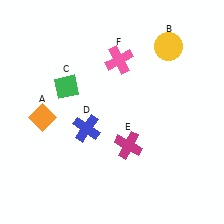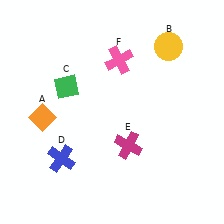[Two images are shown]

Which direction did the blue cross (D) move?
The blue cross (D) moved down.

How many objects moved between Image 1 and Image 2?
1 object moved between the two images.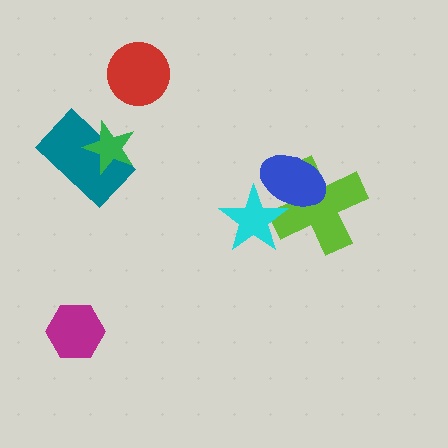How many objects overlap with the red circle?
0 objects overlap with the red circle.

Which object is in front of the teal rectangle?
The green star is in front of the teal rectangle.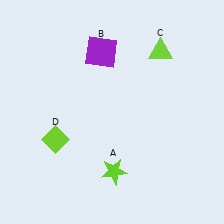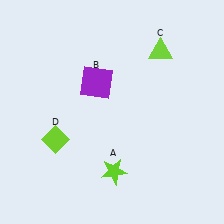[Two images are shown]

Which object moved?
The purple square (B) moved down.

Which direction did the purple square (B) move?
The purple square (B) moved down.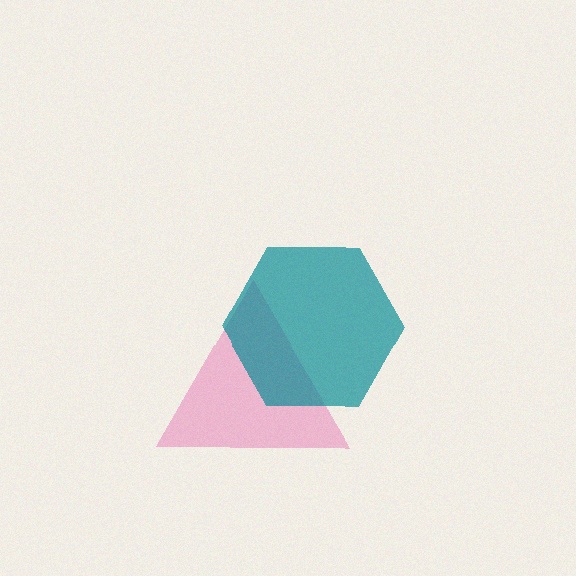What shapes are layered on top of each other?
The layered shapes are: a pink triangle, a teal hexagon.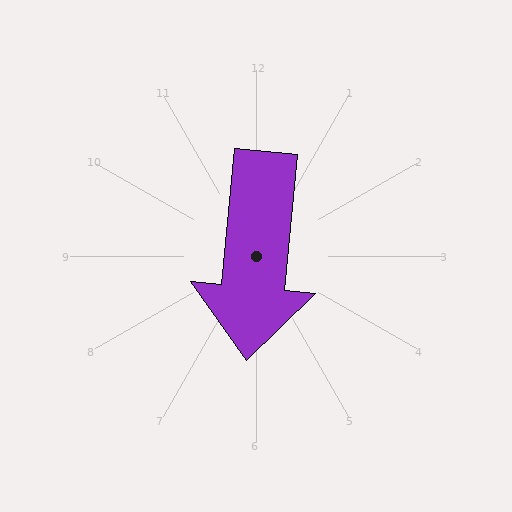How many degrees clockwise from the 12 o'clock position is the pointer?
Approximately 185 degrees.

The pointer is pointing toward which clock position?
Roughly 6 o'clock.